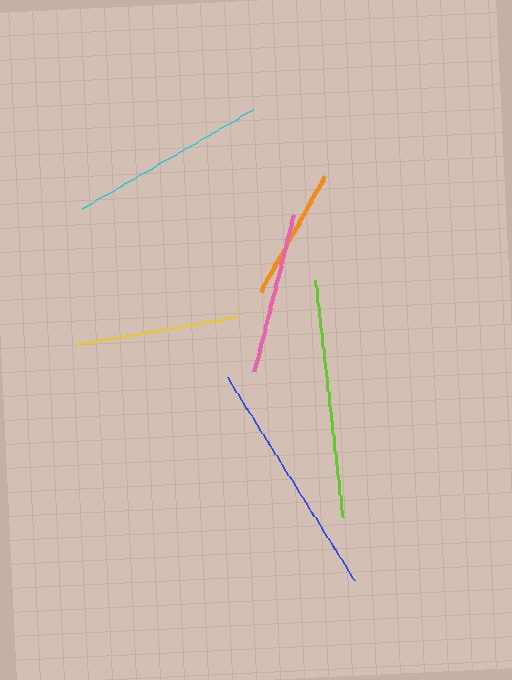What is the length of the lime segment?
The lime segment is approximately 238 pixels long.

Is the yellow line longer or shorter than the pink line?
The yellow line is longer than the pink line.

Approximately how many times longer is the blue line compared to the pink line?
The blue line is approximately 1.5 times the length of the pink line.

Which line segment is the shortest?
The orange line is the shortest at approximately 134 pixels.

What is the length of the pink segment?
The pink segment is approximately 162 pixels long.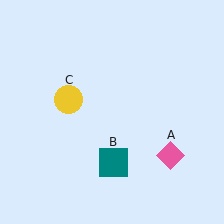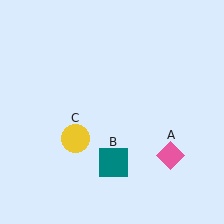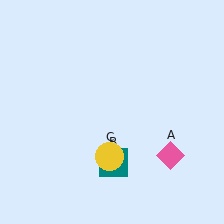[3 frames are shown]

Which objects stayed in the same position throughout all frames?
Pink diamond (object A) and teal square (object B) remained stationary.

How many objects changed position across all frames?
1 object changed position: yellow circle (object C).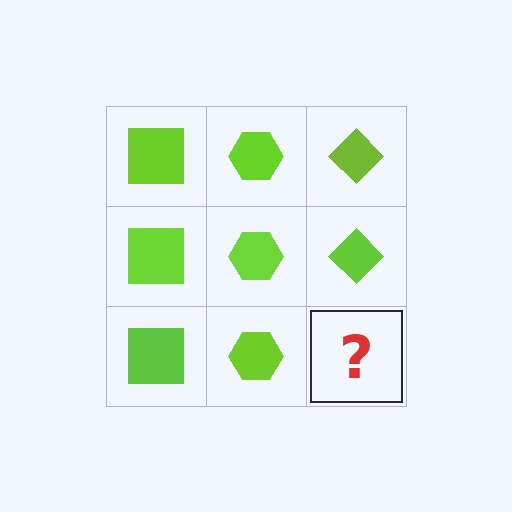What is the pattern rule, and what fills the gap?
The rule is that each column has a consistent shape. The gap should be filled with a lime diamond.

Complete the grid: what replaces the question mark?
The question mark should be replaced with a lime diamond.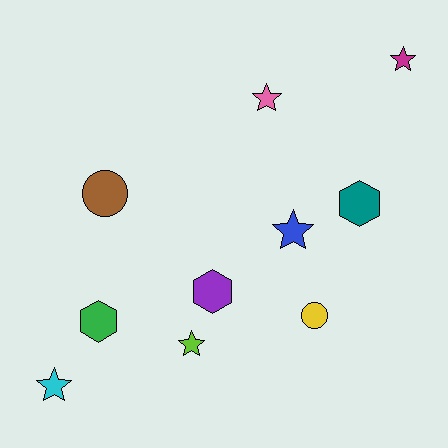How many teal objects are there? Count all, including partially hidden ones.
There is 1 teal object.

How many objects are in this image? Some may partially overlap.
There are 10 objects.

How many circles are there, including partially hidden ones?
There are 2 circles.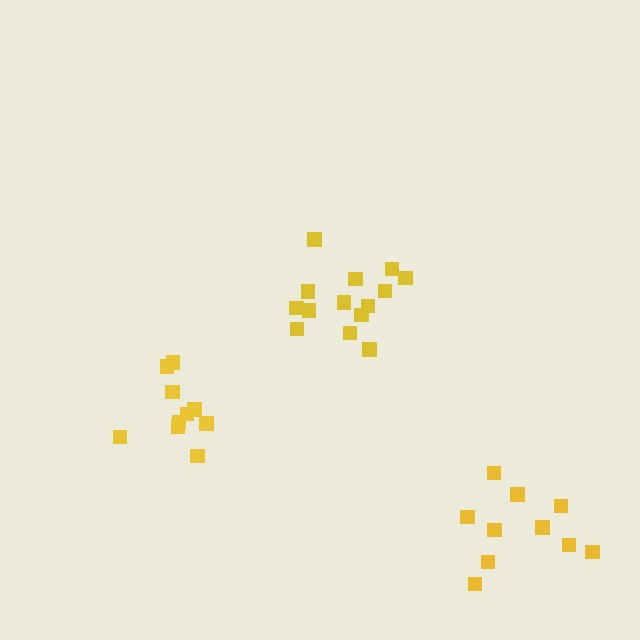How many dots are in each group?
Group 1: 14 dots, Group 2: 10 dots, Group 3: 10 dots (34 total).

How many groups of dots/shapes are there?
There are 3 groups.